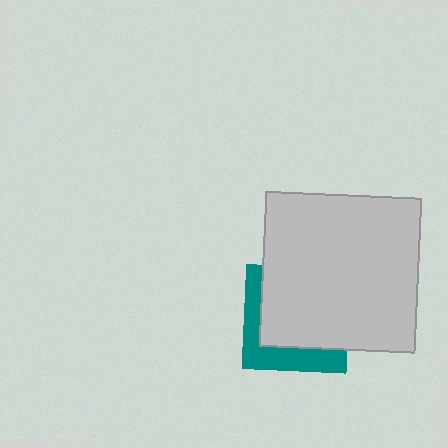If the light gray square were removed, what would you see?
You would see the complete teal square.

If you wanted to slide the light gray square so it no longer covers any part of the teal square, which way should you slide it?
Slide it toward the upper-right — that is the most direct way to separate the two shapes.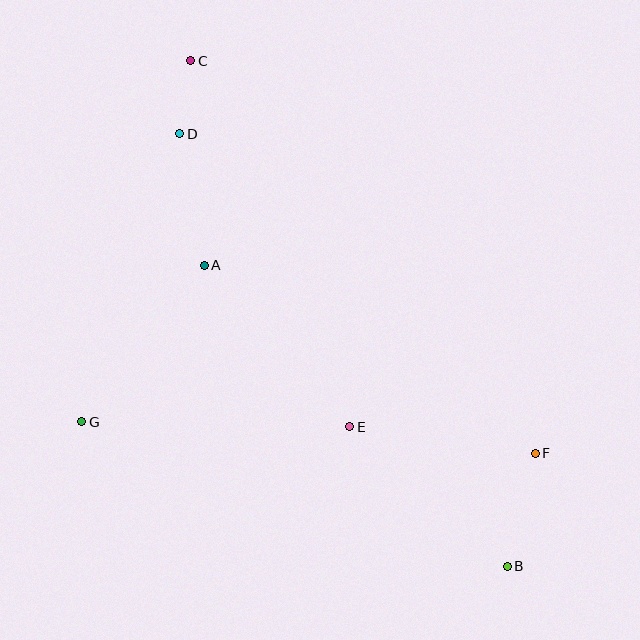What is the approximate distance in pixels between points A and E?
The distance between A and E is approximately 217 pixels.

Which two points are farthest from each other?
Points B and C are farthest from each other.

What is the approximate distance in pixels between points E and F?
The distance between E and F is approximately 187 pixels.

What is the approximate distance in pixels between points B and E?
The distance between B and E is approximately 210 pixels.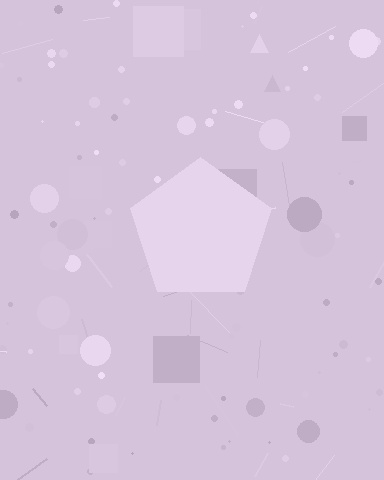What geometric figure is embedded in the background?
A pentagon is embedded in the background.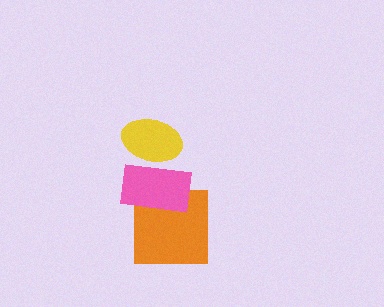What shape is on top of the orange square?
The pink rectangle is on top of the orange square.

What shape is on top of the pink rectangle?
The yellow ellipse is on top of the pink rectangle.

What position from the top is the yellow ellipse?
The yellow ellipse is 1st from the top.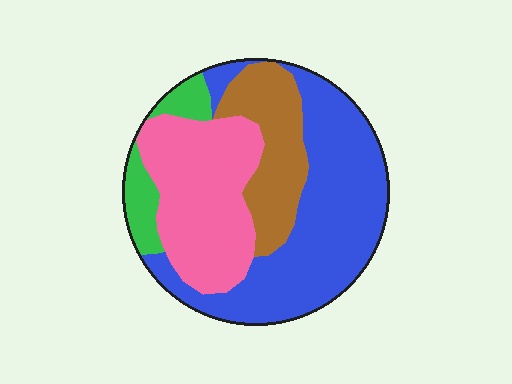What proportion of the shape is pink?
Pink takes up between a quarter and a half of the shape.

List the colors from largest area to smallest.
From largest to smallest: blue, pink, brown, green.